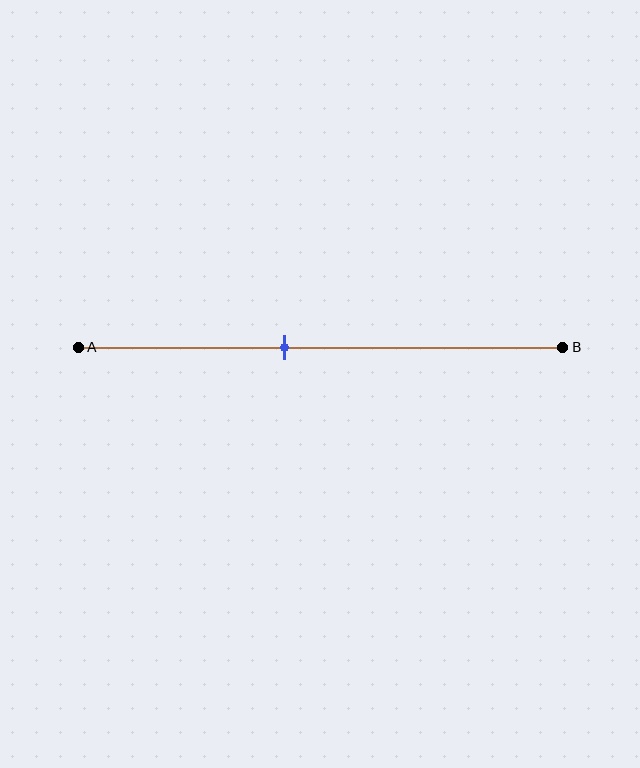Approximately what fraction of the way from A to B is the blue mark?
The blue mark is approximately 45% of the way from A to B.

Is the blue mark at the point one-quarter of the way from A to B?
No, the mark is at about 45% from A, not at the 25% one-quarter point.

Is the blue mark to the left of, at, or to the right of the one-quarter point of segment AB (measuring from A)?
The blue mark is to the right of the one-quarter point of segment AB.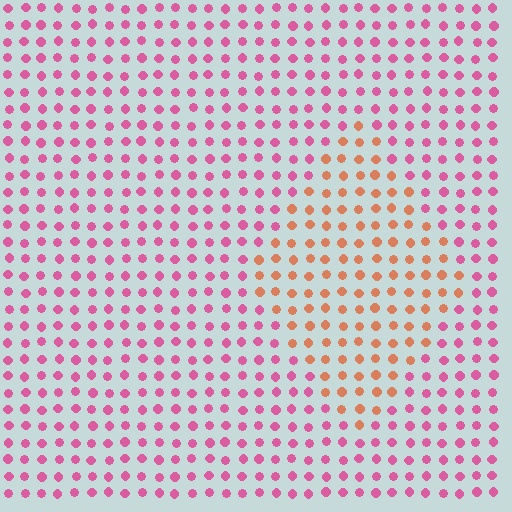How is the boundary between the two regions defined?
The boundary is defined purely by a slight shift in hue (about 49 degrees). Spacing, size, and orientation are identical on both sides.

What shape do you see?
I see a diamond.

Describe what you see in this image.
The image is filled with small pink elements in a uniform arrangement. A diamond-shaped region is visible where the elements are tinted to a slightly different hue, forming a subtle color boundary.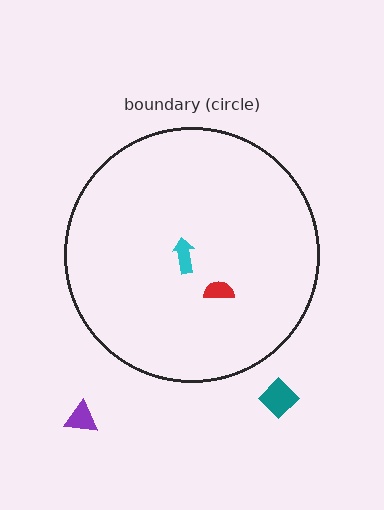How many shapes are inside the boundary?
2 inside, 2 outside.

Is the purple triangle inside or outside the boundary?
Outside.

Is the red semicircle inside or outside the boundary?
Inside.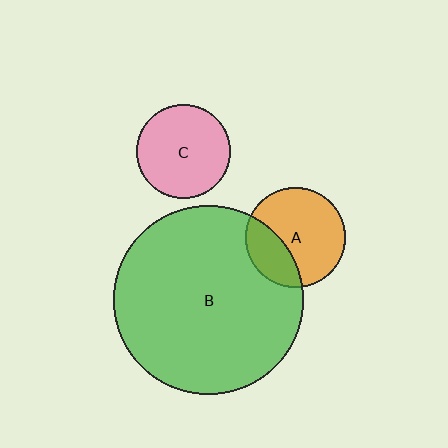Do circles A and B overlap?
Yes.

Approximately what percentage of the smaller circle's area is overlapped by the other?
Approximately 30%.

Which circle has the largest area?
Circle B (green).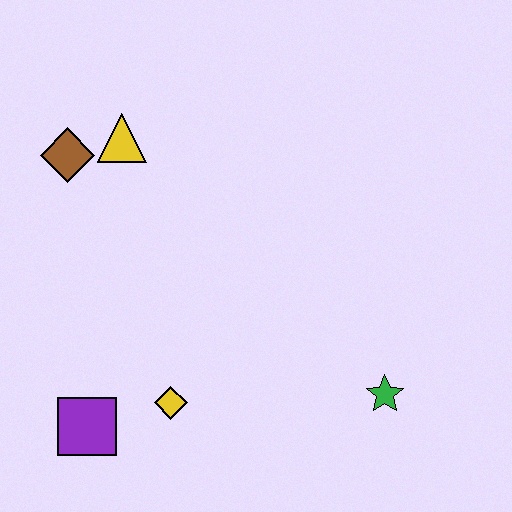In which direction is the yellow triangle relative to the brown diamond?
The yellow triangle is to the right of the brown diamond.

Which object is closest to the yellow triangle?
The brown diamond is closest to the yellow triangle.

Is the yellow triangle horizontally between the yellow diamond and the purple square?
Yes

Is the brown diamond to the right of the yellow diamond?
No